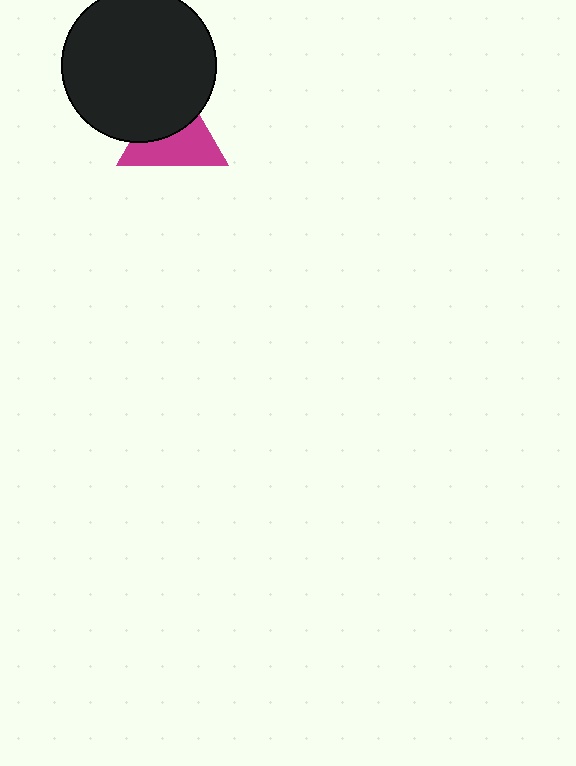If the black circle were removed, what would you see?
You would see the complete magenta triangle.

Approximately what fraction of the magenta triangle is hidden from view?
Roughly 46% of the magenta triangle is hidden behind the black circle.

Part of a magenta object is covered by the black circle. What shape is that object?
It is a triangle.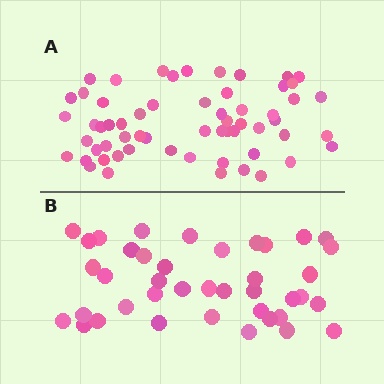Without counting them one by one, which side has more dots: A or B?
Region A (the top region) has more dots.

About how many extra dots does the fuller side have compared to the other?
Region A has approximately 20 more dots than region B.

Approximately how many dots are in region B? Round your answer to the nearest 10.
About 40 dots.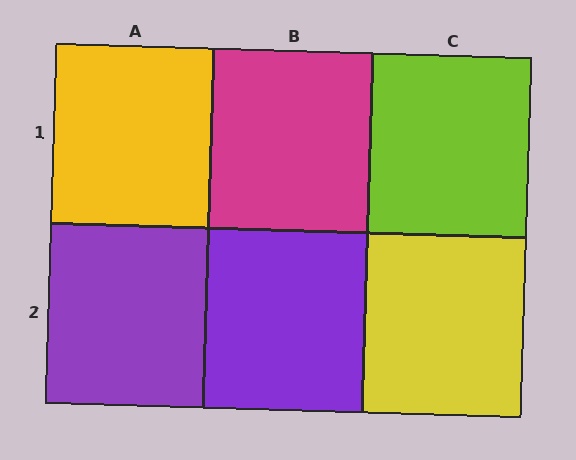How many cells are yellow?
2 cells are yellow.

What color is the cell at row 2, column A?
Purple.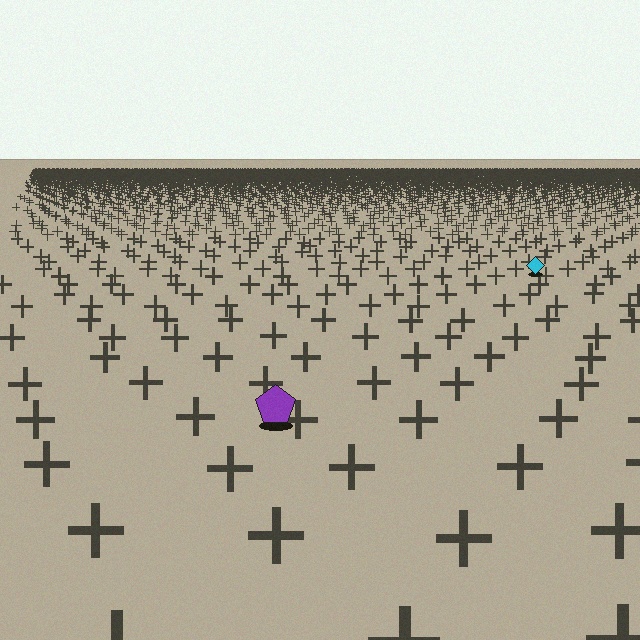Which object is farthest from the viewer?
The cyan diamond is farthest from the viewer. It appears smaller and the ground texture around it is denser.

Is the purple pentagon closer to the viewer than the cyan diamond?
Yes. The purple pentagon is closer — you can tell from the texture gradient: the ground texture is coarser near it.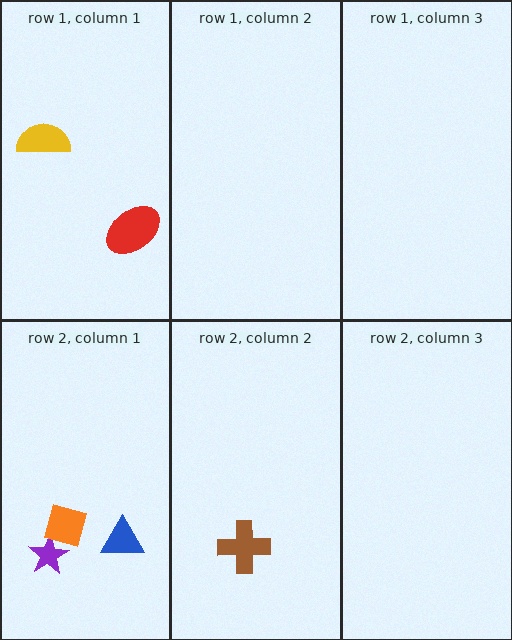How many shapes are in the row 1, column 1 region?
2.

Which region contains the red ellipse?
The row 1, column 1 region.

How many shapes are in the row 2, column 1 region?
3.